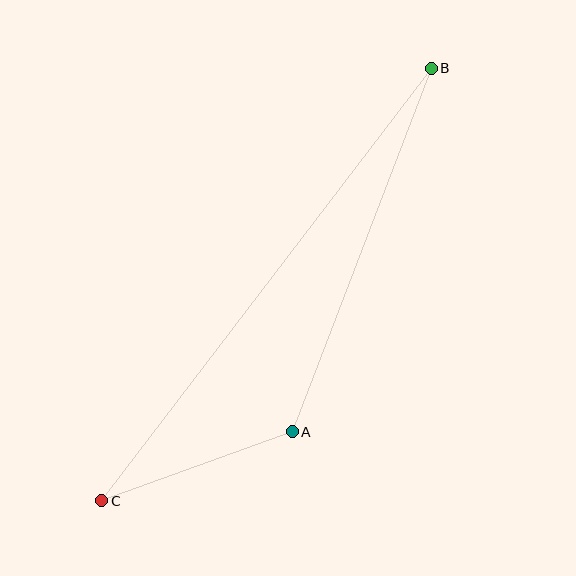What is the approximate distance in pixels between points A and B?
The distance between A and B is approximately 389 pixels.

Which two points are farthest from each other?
Points B and C are farthest from each other.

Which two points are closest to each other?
Points A and C are closest to each other.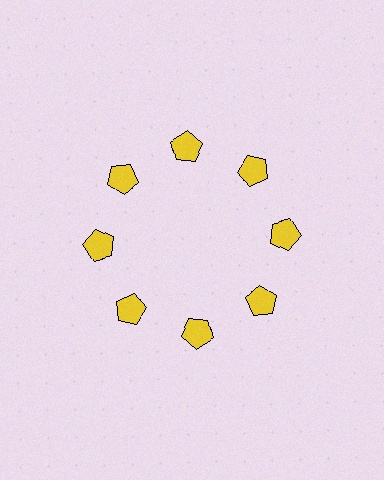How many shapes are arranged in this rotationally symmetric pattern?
There are 8 shapes, arranged in 8 groups of 1.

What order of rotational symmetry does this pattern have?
This pattern has 8-fold rotational symmetry.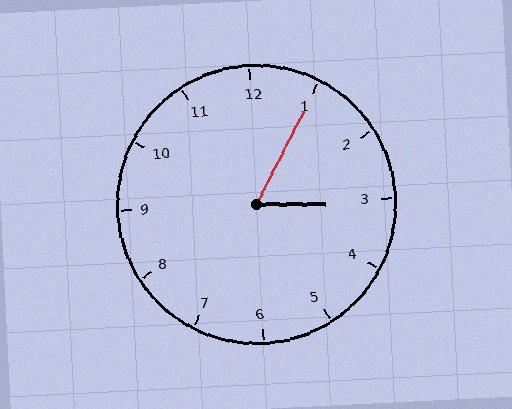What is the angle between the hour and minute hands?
Approximately 62 degrees.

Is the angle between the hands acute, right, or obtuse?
It is acute.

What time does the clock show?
3:05.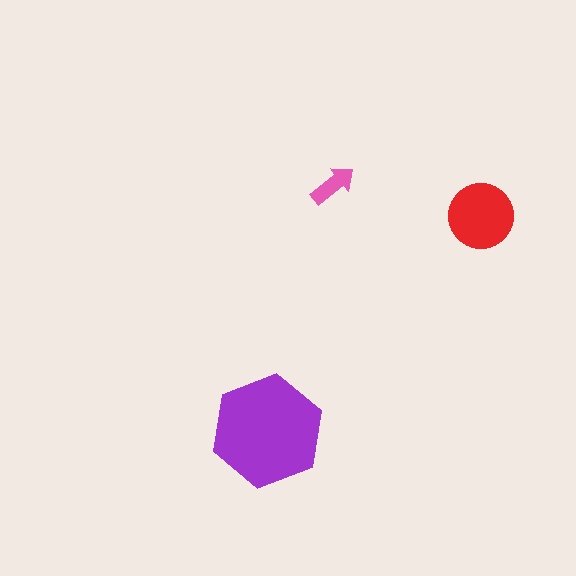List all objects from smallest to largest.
The pink arrow, the red circle, the purple hexagon.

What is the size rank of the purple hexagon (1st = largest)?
1st.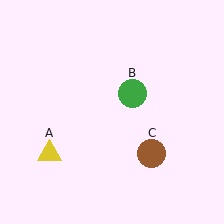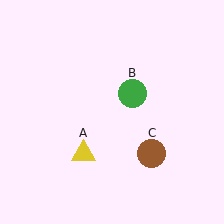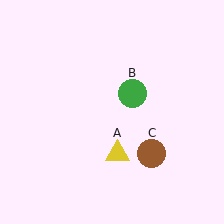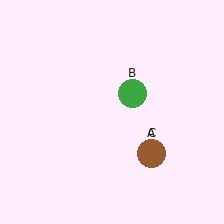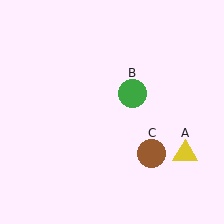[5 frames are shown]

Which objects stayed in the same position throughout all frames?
Green circle (object B) and brown circle (object C) remained stationary.